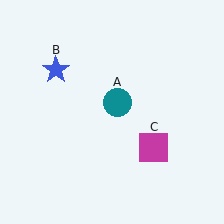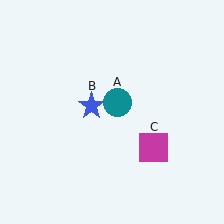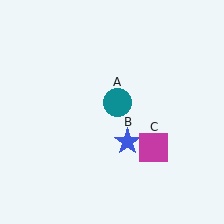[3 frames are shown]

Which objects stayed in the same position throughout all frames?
Teal circle (object A) and magenta square (object C) remained stationary.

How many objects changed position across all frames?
1 object changed position: blue star (object B).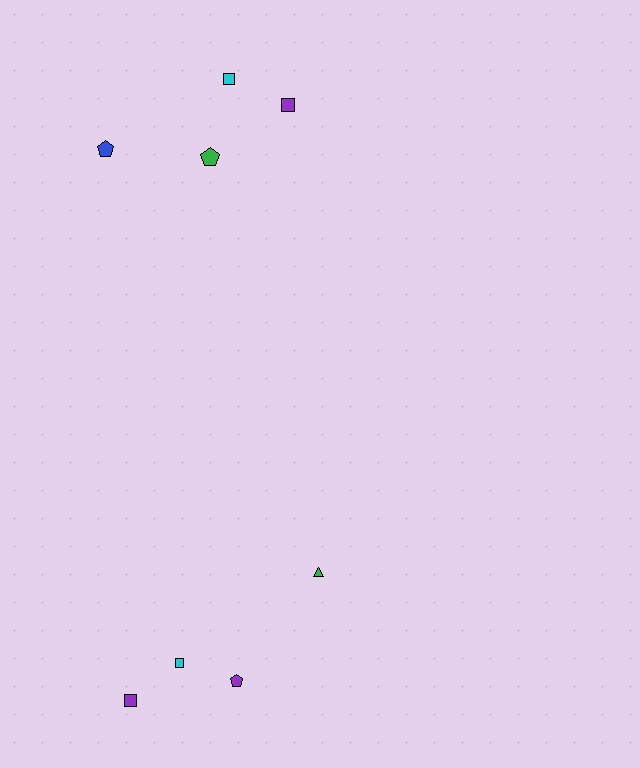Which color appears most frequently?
Purple, with 3 objects.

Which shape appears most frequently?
Square, with 4 objects.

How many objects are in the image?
There are 8 objects.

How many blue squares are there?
There are no blue squares.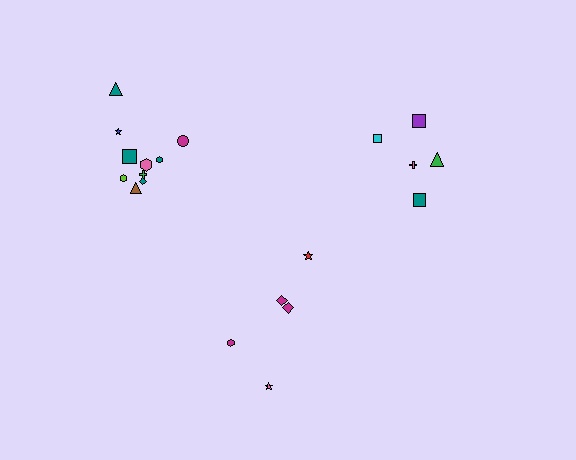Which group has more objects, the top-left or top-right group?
The top-left group.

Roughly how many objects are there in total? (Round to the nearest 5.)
Roughly 20 objects in total.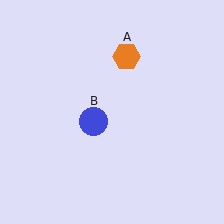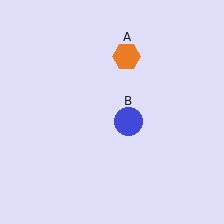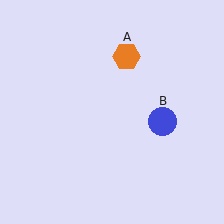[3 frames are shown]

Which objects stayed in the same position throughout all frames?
Orange hexagon (object A) remained stationary.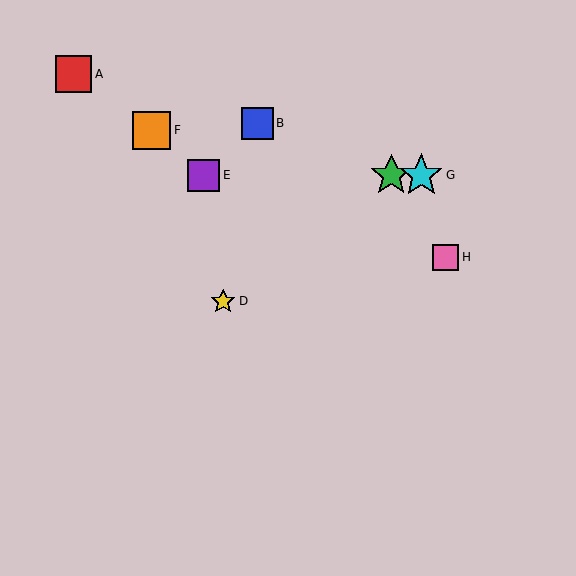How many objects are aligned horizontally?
3 objects (C, E, G) are aligned horizontally.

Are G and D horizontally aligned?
No, G is at y≈175 and D is at y≈301.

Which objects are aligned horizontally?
Objects C, E, G are aligned horizontally.